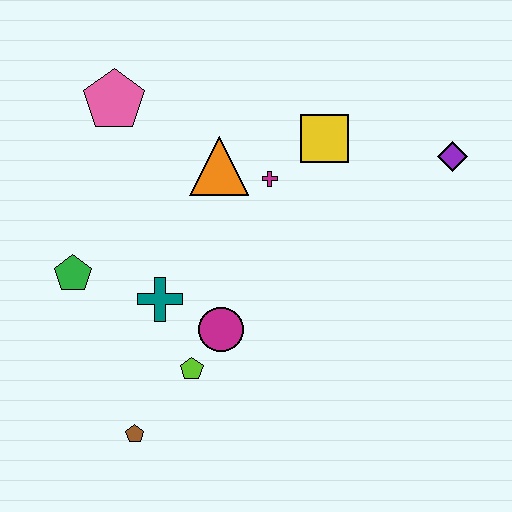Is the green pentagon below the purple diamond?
Yes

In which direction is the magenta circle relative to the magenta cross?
The magenta circle is below the magenta cross.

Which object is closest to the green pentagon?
The teal cross is closest to the green pentagon.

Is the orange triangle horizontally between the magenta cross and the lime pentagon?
Yes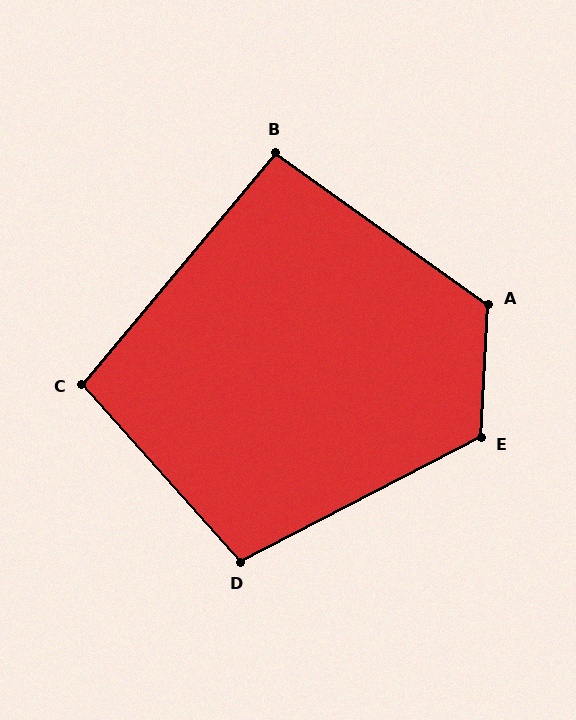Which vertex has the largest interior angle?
A, at approximately 122 degrees.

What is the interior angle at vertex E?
Approximately 121 degrees (obtuse).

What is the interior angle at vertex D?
Approximately 104 degrees (obtuse).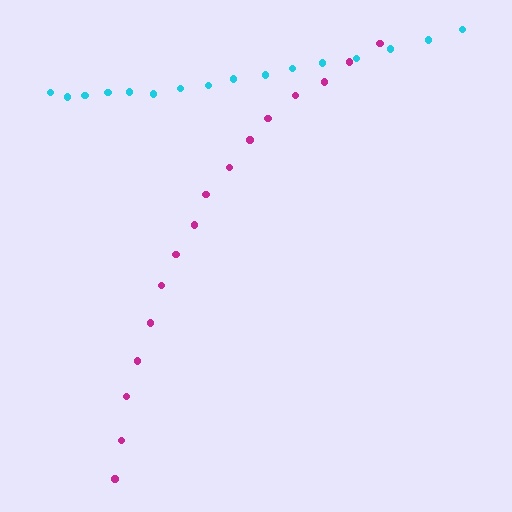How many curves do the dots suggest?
There are 2 distinct paths.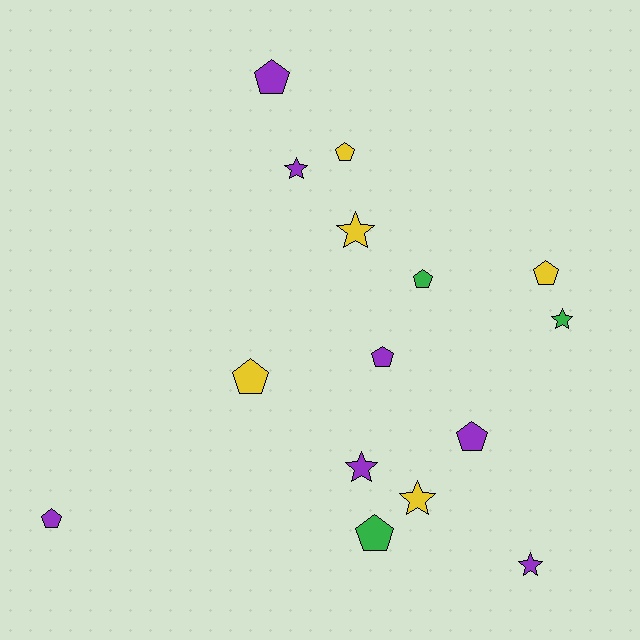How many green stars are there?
There is 1 green star.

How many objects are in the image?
There are 15 objects.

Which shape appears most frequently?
Pentagon, with 9 objects.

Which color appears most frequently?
Purple, with 7 objects.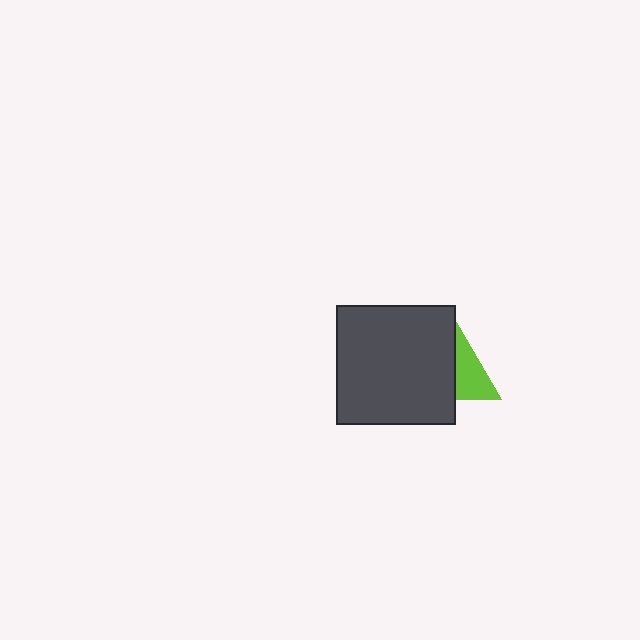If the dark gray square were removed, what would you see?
You would see the complete lime triangle.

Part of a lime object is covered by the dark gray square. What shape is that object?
It is a triangle.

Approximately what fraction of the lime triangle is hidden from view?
Roughly 55% of the lime triangle is hidden behind the dark gray square.